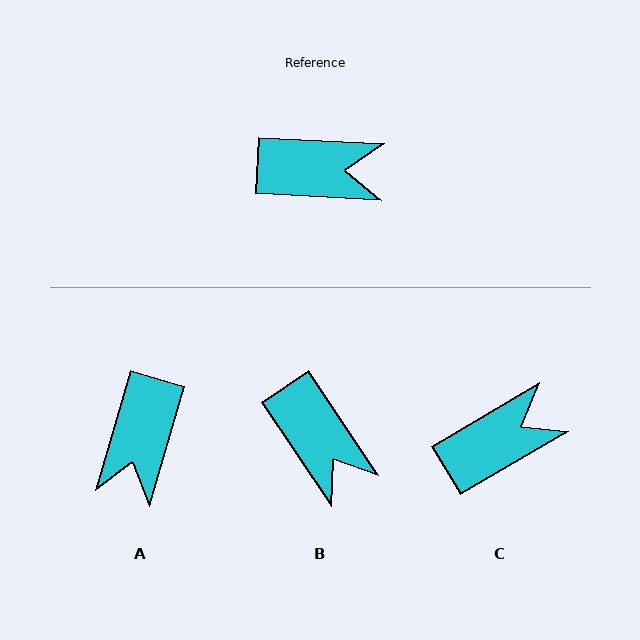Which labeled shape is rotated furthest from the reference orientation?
A, about 104 degrees away.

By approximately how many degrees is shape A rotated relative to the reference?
Approximately 104 degrees clockwise.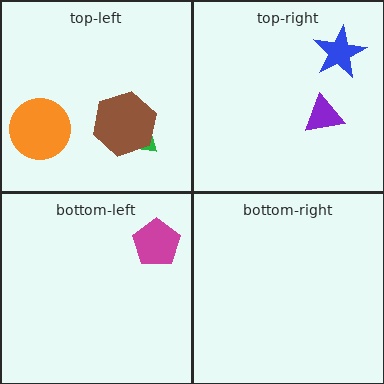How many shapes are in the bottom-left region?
1.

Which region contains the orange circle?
The top-left region.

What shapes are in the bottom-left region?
The magenta pentagon.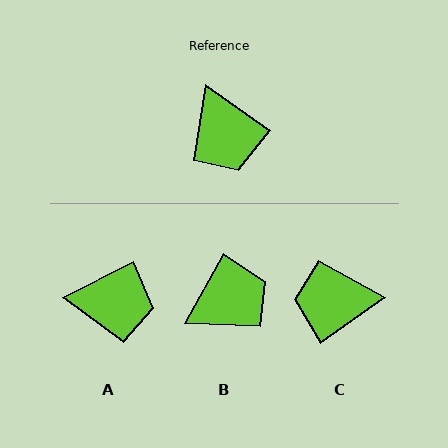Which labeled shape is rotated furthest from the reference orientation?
C, about 110 degrees away.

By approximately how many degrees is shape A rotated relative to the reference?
Approximately 62 degrees counter-clockwise.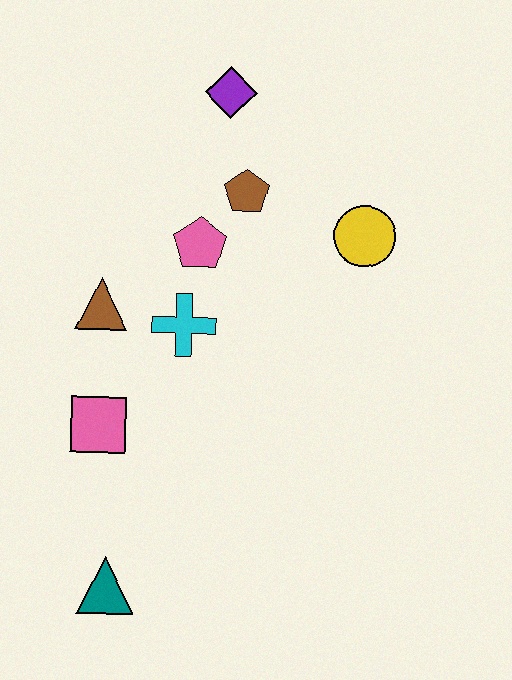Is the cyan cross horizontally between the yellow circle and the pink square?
Yes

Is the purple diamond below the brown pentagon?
No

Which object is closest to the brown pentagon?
The pink pentagon is closest to the brown pentagon.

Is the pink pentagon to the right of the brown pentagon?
No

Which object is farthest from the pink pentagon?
The teal triangle is farthest from the pink pentagon.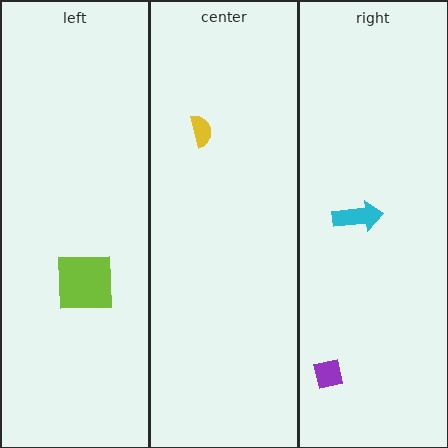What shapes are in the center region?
The yellow semicircle.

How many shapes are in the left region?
1.